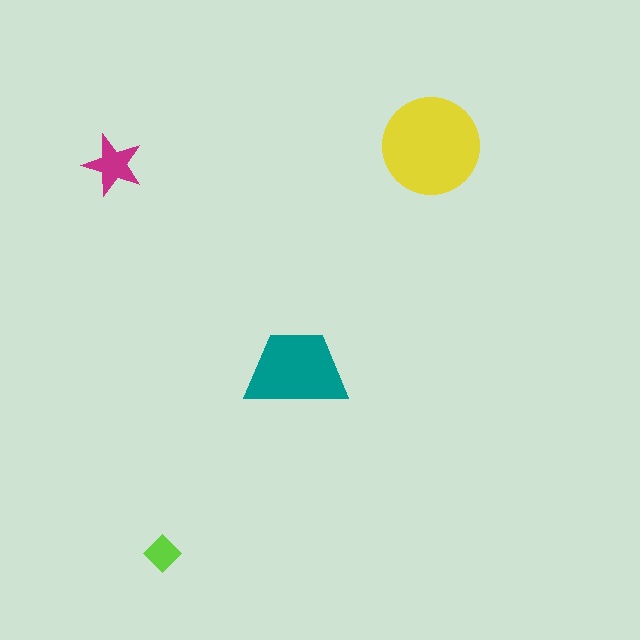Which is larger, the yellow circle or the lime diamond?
The yellow circle.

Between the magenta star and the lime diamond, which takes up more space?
The magenta star.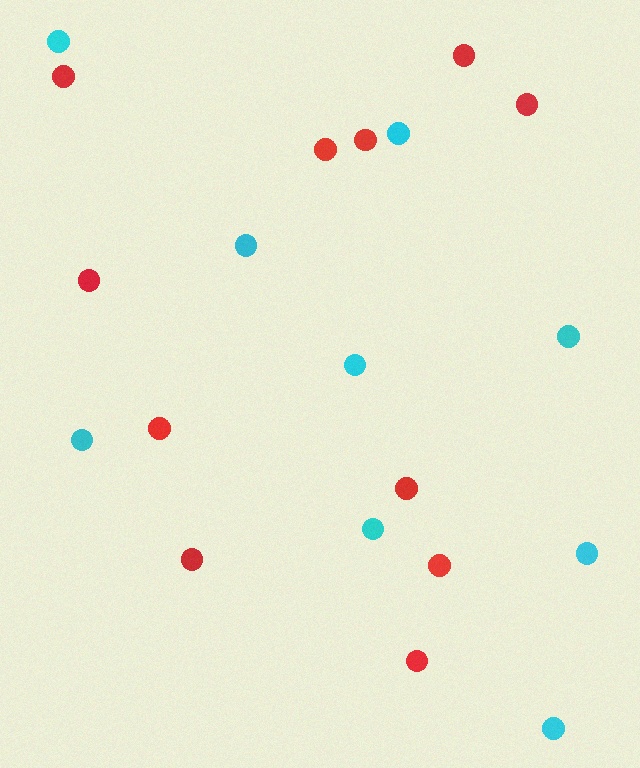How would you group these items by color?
There are 2 groups: one group of cyan circles (9) and one group of red circles (11).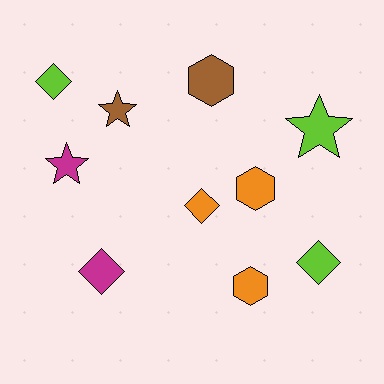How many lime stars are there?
There is 1 lime star.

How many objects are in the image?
There are 10 objects.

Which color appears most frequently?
Orange, with 3 objects.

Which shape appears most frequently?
Diamond, with 4 objects.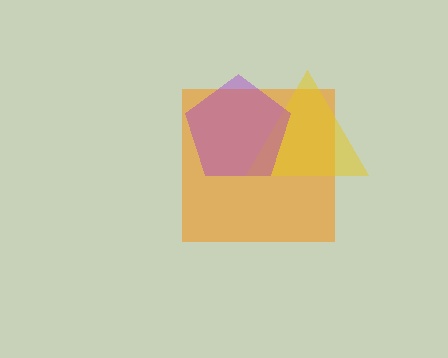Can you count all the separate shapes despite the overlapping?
Yes, there are 3 separate shapes.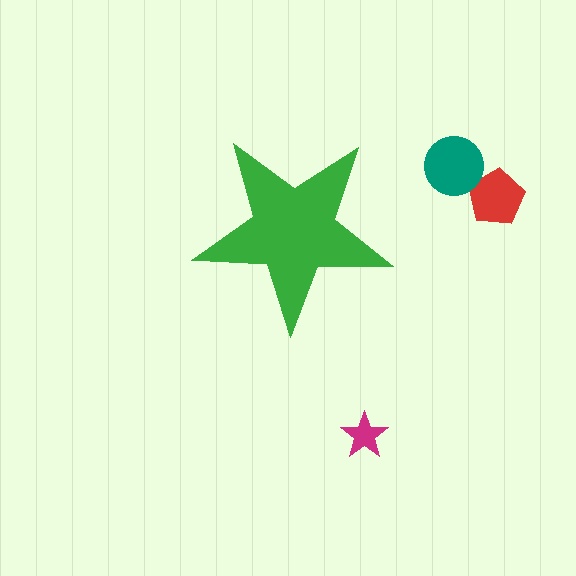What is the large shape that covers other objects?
A green star.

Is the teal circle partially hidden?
No, the teal circle is fully visible.